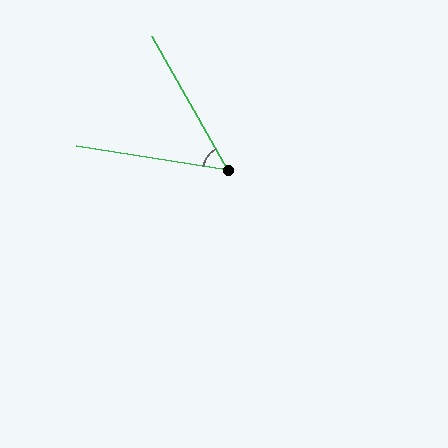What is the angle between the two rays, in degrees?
Approximately 51 degrees.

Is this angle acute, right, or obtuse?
It is acute.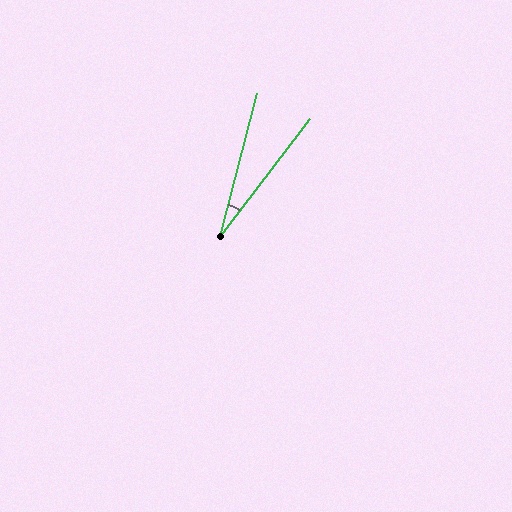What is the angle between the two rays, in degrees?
Approximately 23 degrees.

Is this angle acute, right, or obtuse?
It is acute.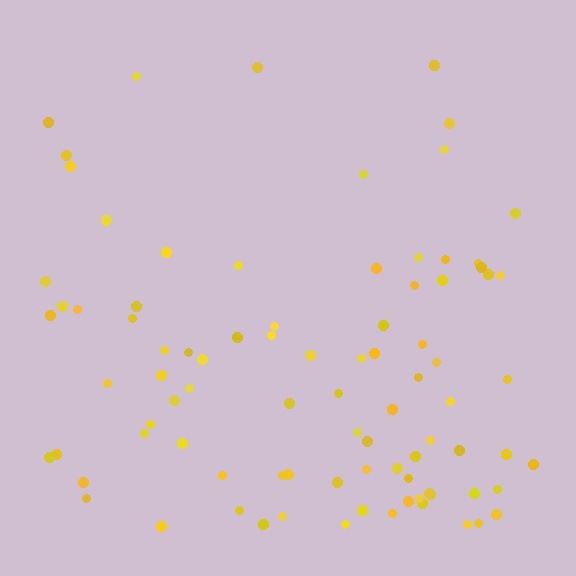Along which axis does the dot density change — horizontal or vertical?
Vertical.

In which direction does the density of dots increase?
From top to bottom, with the bottom side densest.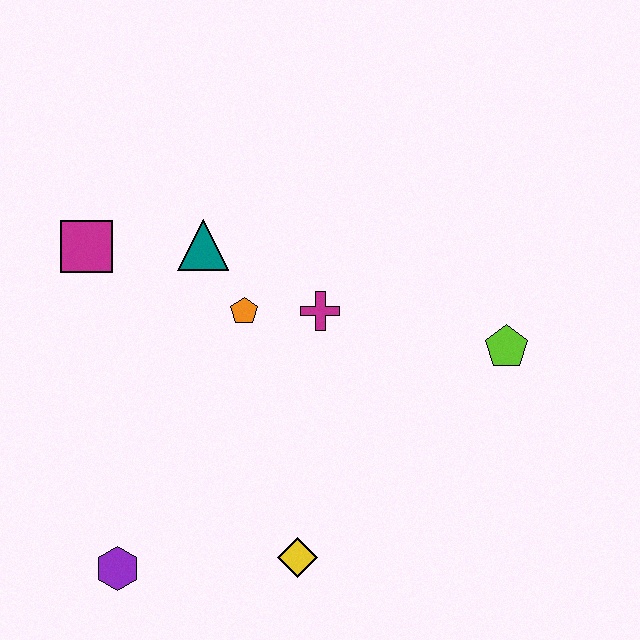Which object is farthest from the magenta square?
The lime pentagon is farthest from the magenta square.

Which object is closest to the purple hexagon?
The yellow diamond is closest to the purple hexagon.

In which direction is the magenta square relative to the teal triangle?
The magenta square is to the left of the teal triangle.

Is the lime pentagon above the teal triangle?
No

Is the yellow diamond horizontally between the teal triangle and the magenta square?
No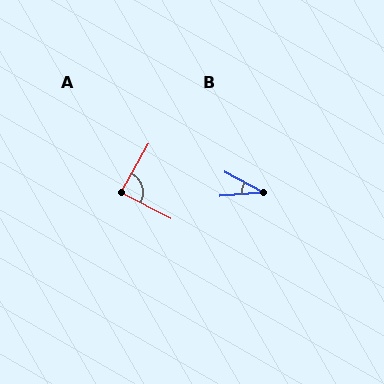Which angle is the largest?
A, at approximately 88 degrees.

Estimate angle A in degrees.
Approximately 88 degrees.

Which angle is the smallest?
B, at approximately 33 degrees.